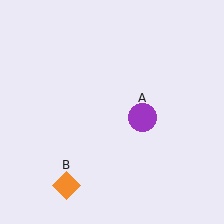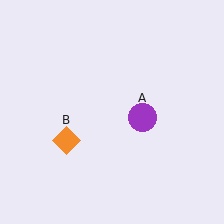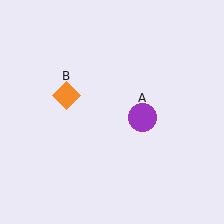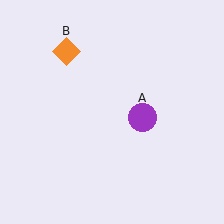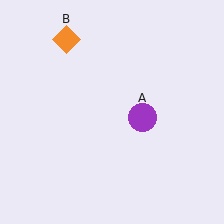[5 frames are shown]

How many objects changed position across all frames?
1 object changed position: orange diamond (object B).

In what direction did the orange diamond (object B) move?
The orange diamond (object B) moved up.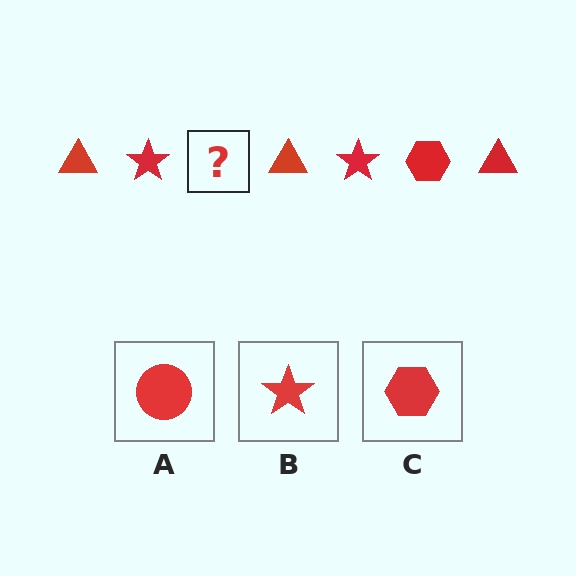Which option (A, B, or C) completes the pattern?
C.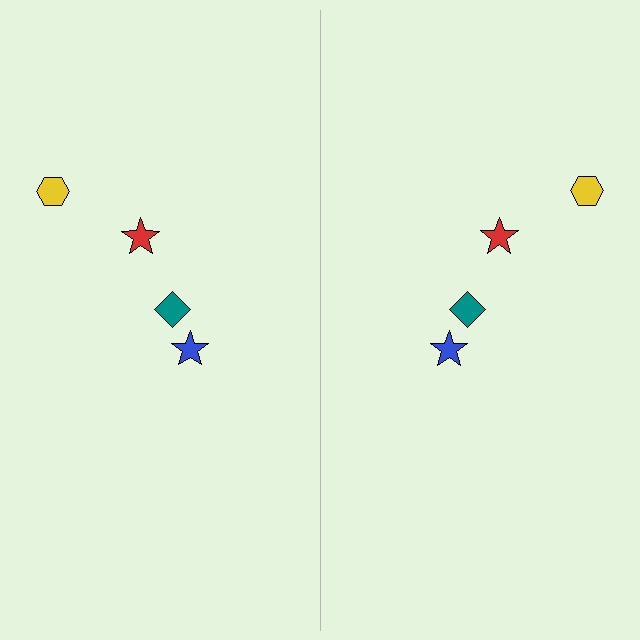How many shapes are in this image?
There are 8 shapes in this image.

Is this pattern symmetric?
Yes, this pattern has bilateral (reflection) symmetry.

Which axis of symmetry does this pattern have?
The pattern has a vertical axis of symmetry running through the center of the image.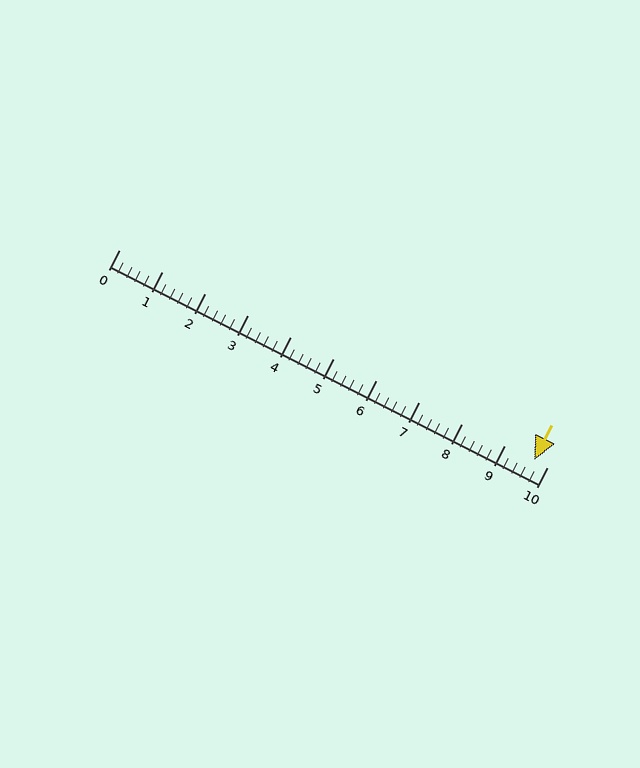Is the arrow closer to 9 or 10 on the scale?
The arrow is closer to 10.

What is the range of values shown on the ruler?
The ruler shows values from 0 to 10.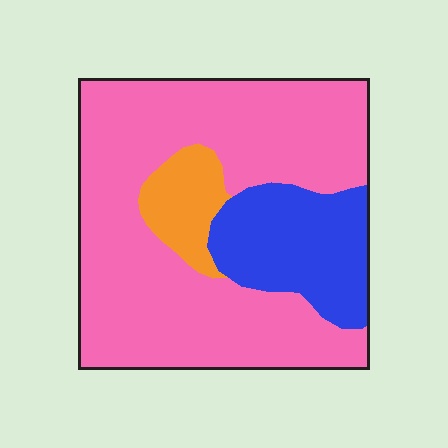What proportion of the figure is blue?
Blue takes up about one fifth (1/5) of the figure.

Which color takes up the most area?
Pink, at roughly 70%.